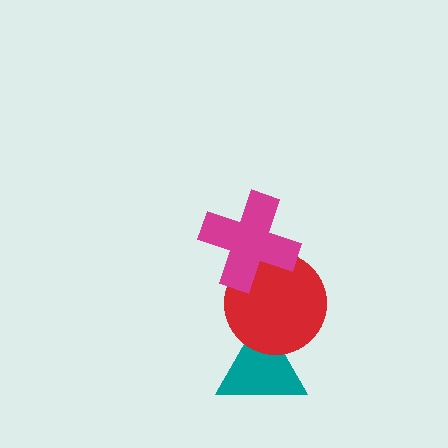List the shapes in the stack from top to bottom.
From top to bottom: the magenta cross, the red circle, the teal triangle.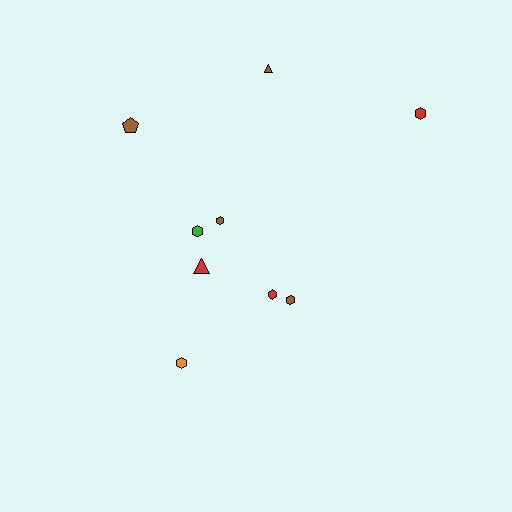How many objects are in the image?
There are 9 objects.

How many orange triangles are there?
There are no orange triangles.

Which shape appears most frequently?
Hexagon, with 6 objects.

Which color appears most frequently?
Brown, with 4 objects.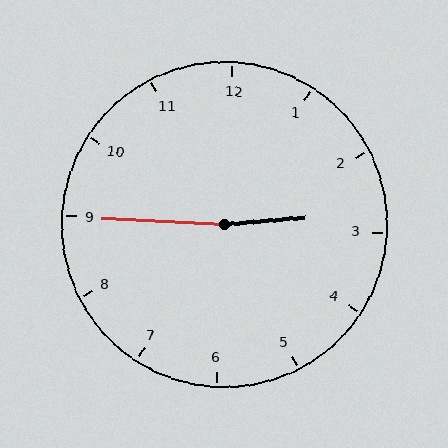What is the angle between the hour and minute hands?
Approximately 172 degrees.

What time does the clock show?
2:45.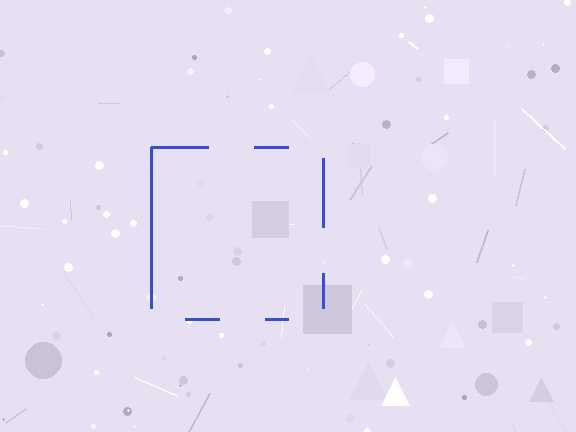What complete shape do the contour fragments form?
The contour fragments form a square.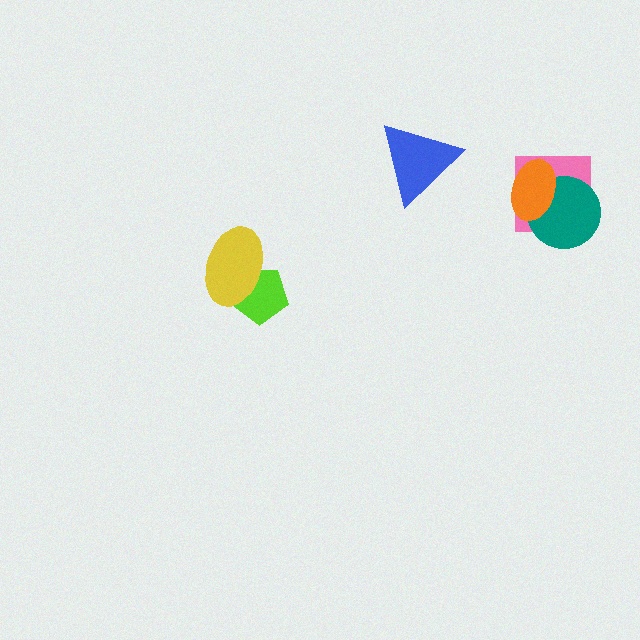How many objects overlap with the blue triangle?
0 objects overlap with the blue triangle.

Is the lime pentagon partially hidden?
Yes, it is partially covered by another shape.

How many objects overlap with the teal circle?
2 objects overlap with the teal circle.